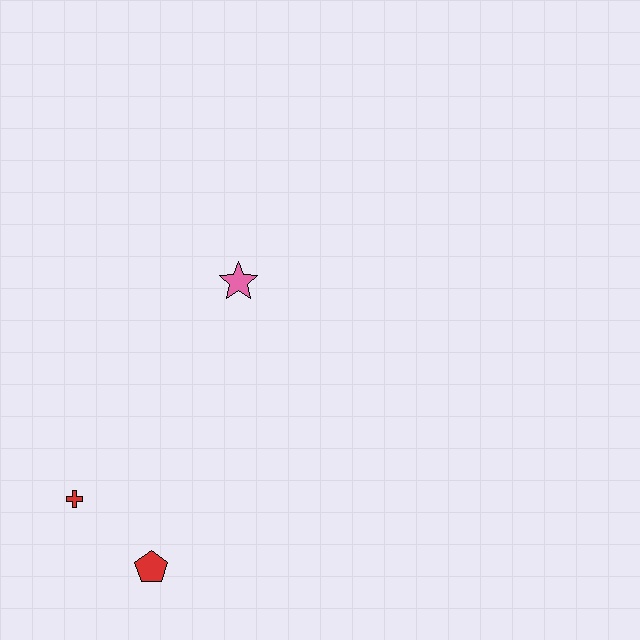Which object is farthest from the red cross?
The pink star is farthest from the red cross.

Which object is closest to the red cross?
The red pentagon is closest to the red cross.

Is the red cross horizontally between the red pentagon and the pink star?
No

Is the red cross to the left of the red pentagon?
Yes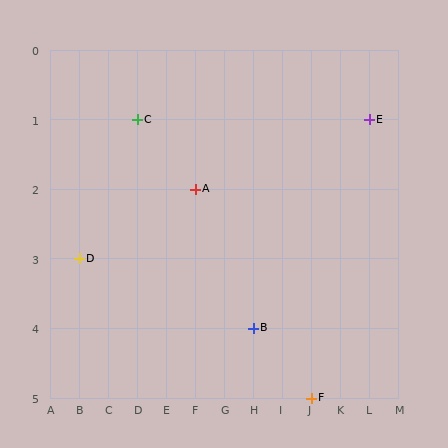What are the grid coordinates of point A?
Point A is at grid coordinates (F, 2).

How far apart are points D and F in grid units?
Points D and F are 8 columns and 2 rows apart (about 8.2 grid units diagonally).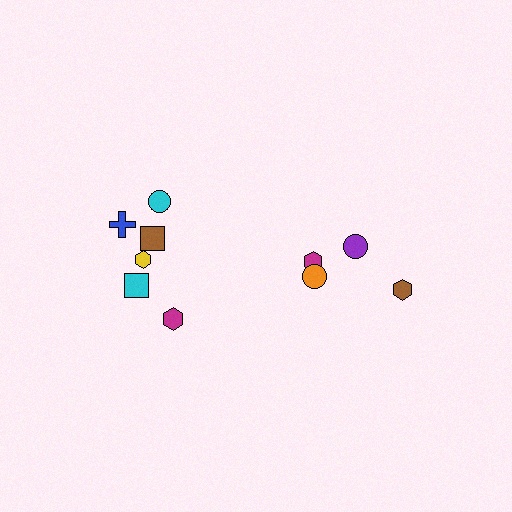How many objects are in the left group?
There are 7 objects.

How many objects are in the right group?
There are 4 objects.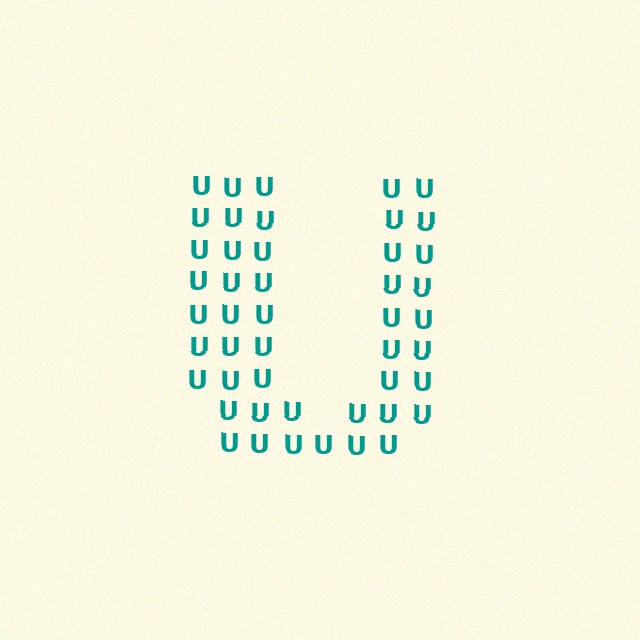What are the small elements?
The small elements are letter U's.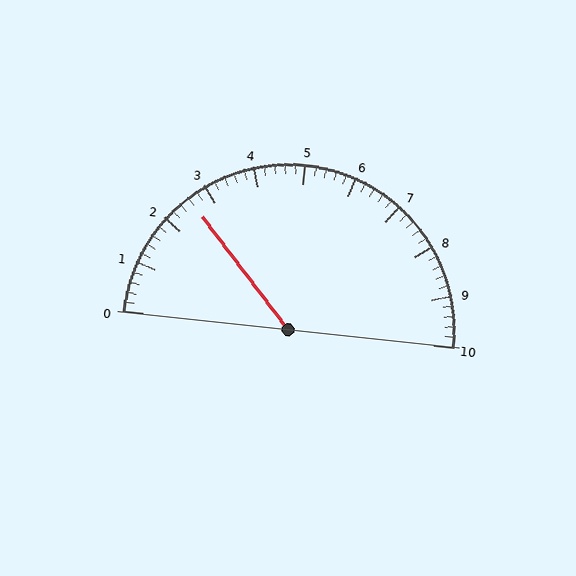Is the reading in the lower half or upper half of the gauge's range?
The reading is in the lower half of the range (0 to 10).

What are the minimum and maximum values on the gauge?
The gauge ranges from 0 to 10.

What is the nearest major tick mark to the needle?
The nearest major tick mark is 3.